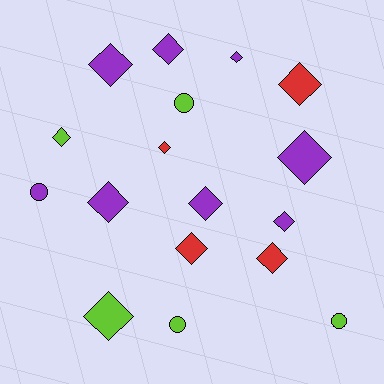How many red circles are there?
There are no red circles.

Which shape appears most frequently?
Diamond, with 13 objects.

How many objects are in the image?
There are 17 objects.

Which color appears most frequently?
Purple, with 8 objects.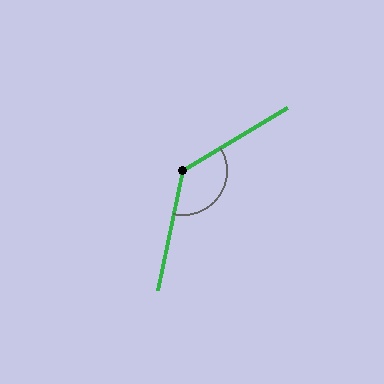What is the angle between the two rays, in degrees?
Approximately 133 degrees.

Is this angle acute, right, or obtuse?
It is obtuse.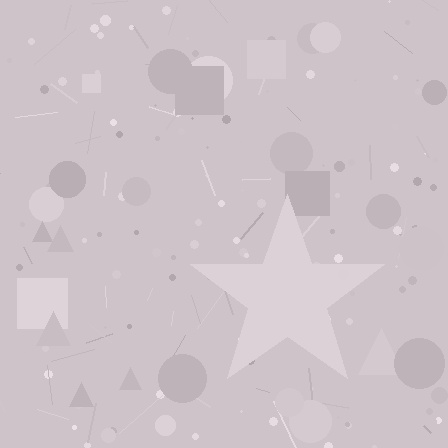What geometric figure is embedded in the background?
A star is embedded in the background.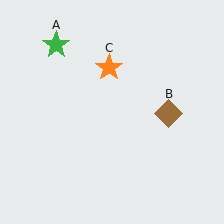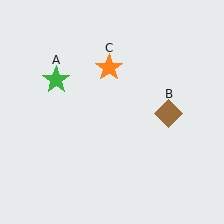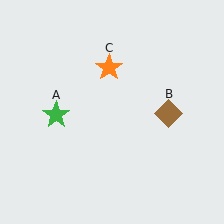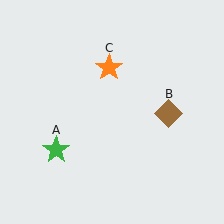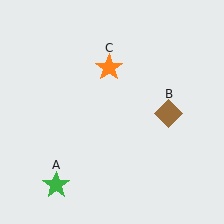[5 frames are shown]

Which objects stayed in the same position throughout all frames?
Brown diamond (object B) and orange star (object C) remained stationary.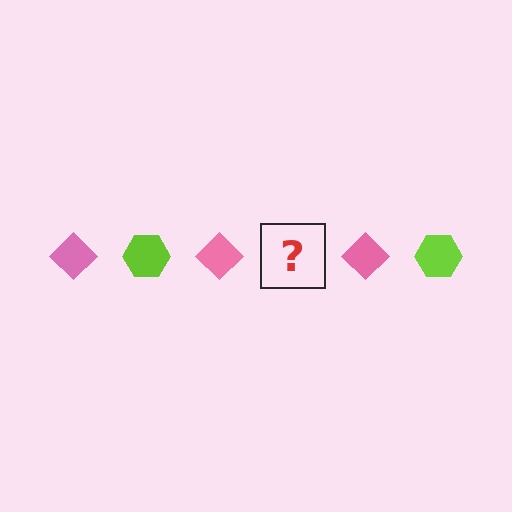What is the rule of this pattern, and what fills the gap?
The rule is that the pattern alternates between pink diamond and lime hexagon. The gap should be filled with a lime hexagon.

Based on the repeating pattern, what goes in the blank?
The blank should be a lime hexagon.